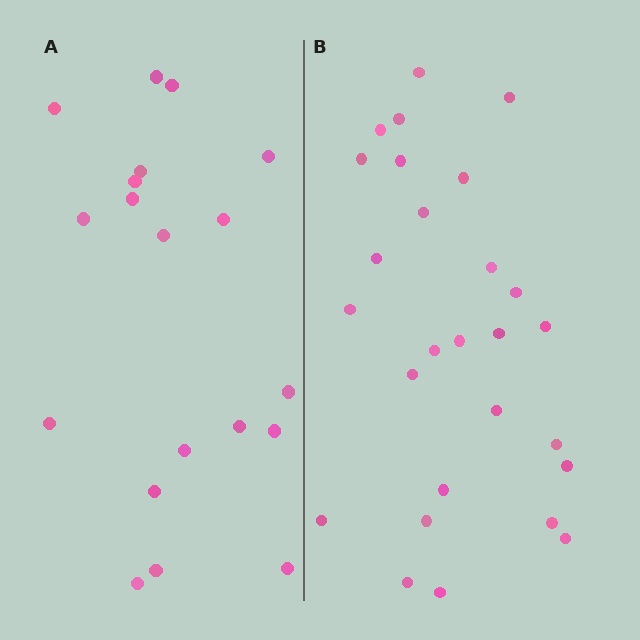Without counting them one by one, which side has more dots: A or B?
Region B (the right region) has more dots.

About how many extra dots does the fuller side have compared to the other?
Region B has roughly 8 or so more dots than region A.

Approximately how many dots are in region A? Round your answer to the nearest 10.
About 20 dots. (The exact count is 19, which rounds to 20.)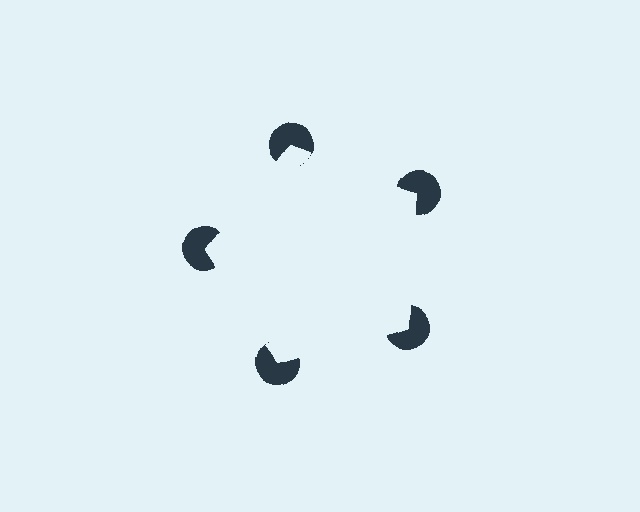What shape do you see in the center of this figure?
An illusory pentagon — its edges are inferred from the aligned wedge cuts in the pac-man discs, not physically drawn.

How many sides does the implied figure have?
5 sides.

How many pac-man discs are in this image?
There are 5 — one at each vertex of the illusory pentagon.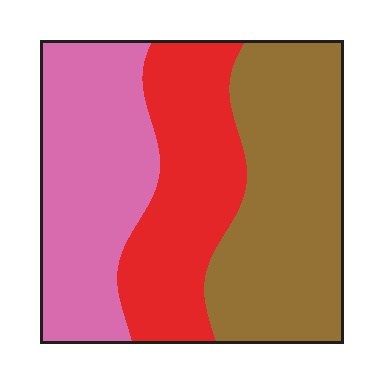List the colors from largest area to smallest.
From largest to smallest: brown, pink, red.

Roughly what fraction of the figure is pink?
Pink takes up about one third (1/3) of the figure.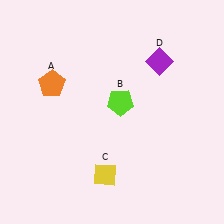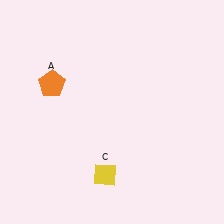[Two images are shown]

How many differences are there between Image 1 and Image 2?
There are 2 differences between the two images.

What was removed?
The purple diamond (D), the lime pentagon (B) were removed in Image 2.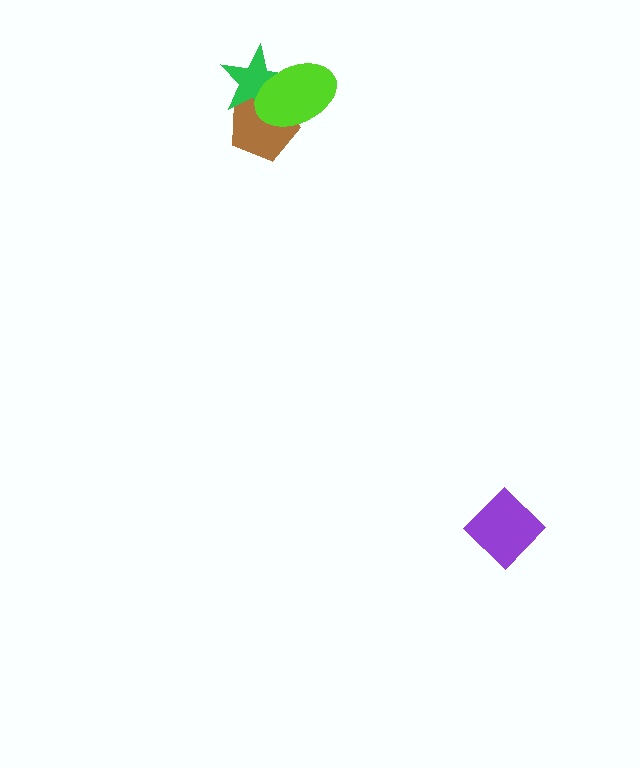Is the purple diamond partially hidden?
No, no other shape covers it.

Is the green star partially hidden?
Yes, it is partially covered by another shape.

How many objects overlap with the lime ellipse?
2 objects overlap with the lime ellipse.